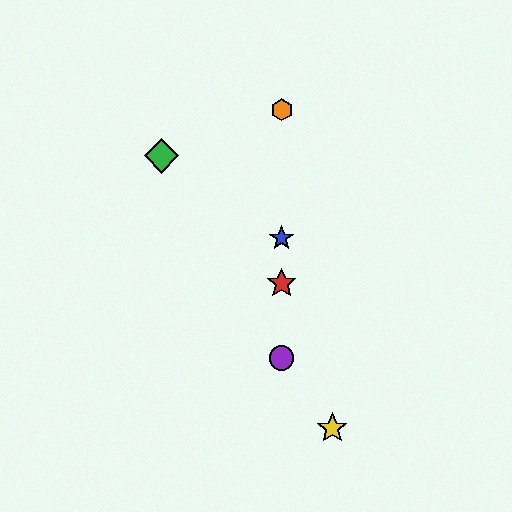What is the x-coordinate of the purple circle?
The purple circle is at x≈282.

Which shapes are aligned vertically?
The red star, the blue star, the purple circle, the orange hexagon are aligned vertically.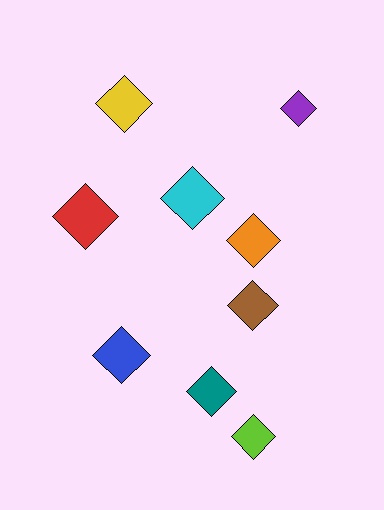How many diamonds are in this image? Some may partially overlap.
There are 9 diamonds.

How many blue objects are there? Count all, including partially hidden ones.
There is 1 blue object.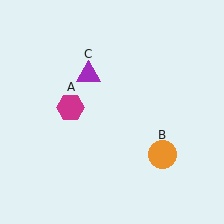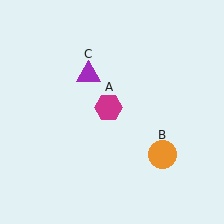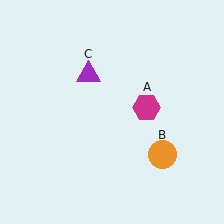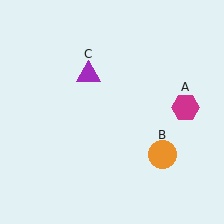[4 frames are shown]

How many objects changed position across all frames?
1 object changed position: magenta hexagon (object A).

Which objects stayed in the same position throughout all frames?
Orange circle (object B) and purple triangle (object C) remained stationary.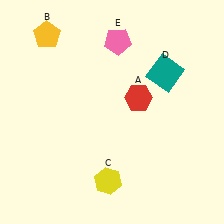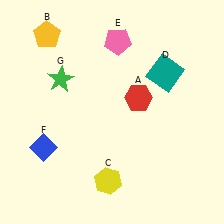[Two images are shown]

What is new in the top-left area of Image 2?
A green star (G) was added in the top-left area of Image 2.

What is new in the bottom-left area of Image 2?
A blue diamond (F) was added in the bottom-left area of Image 2.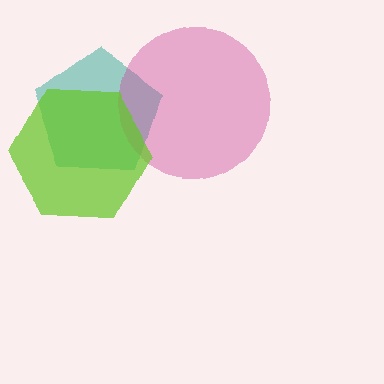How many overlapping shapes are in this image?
There are 3 overlapping shapes in the image.